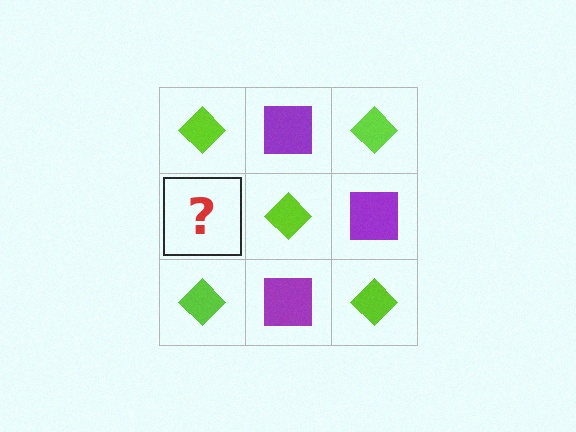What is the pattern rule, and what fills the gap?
The rule is that it alternates lime diamond and purple square in a checkerboard pattern. The gap should be filled with a purple square.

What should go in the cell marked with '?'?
The missing cell should contain a purple square.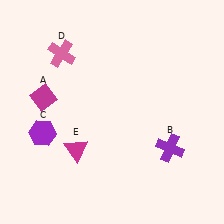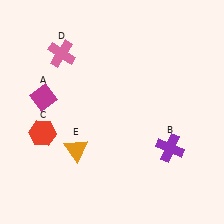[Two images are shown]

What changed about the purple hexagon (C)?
In Image 1, C is purple. In Image 2, it changed to red.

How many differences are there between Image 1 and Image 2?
There are 2 differences between the two images.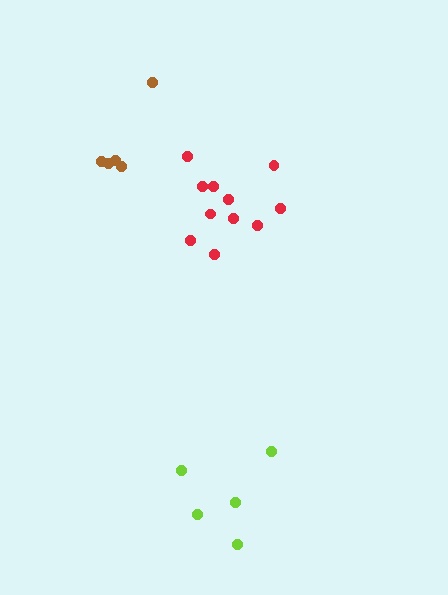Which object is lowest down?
The lime cluster is bottommost.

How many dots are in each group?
Group 1: 5 dots, Group 2: 5 dots, Group 3: 11 dots (21 total).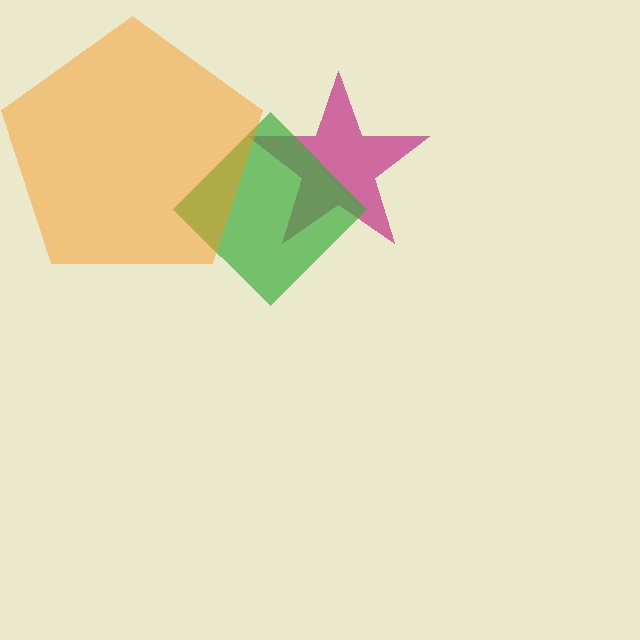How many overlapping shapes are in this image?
There are 3 overlapping shapes in the image.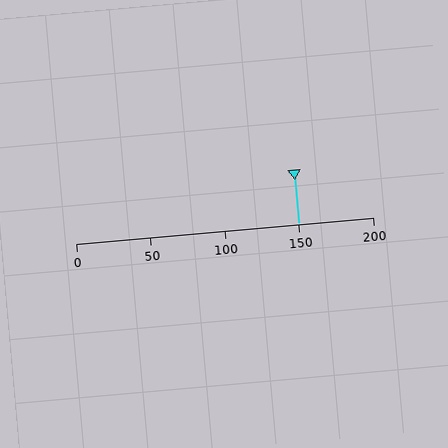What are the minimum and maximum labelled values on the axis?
The axis runs from 0 to 200.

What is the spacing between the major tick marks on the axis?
The major ticks are spaced 50 apart.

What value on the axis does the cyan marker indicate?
The marker indicates approximately 150.